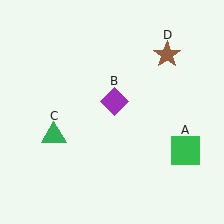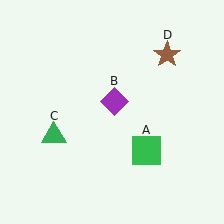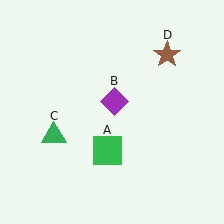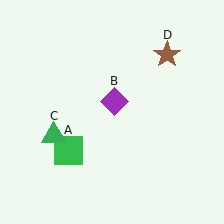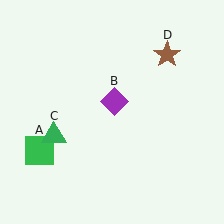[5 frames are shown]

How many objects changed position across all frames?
1 object changed position: green square (object A).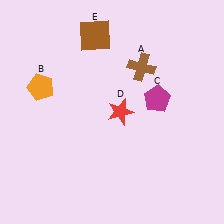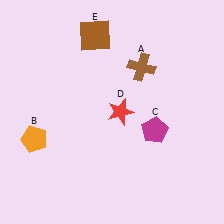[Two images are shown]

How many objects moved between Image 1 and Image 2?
2 objects moved between the two images.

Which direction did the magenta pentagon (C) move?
The magenta pentagon (C) moved down.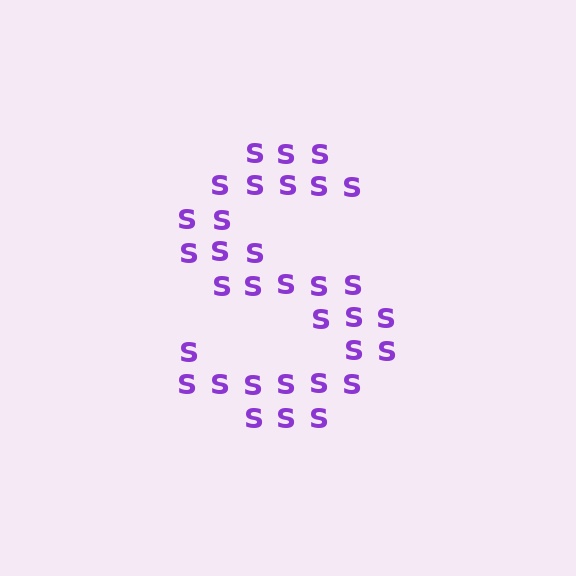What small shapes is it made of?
It is made of small letter S's.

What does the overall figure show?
The overall figure shows the letter S.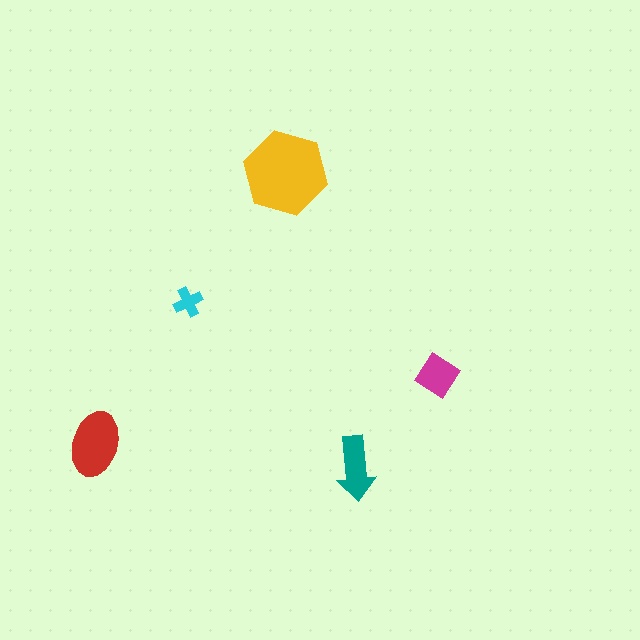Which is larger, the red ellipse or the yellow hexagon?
The yellow hexagon.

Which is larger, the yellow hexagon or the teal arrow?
The yellow hexagon.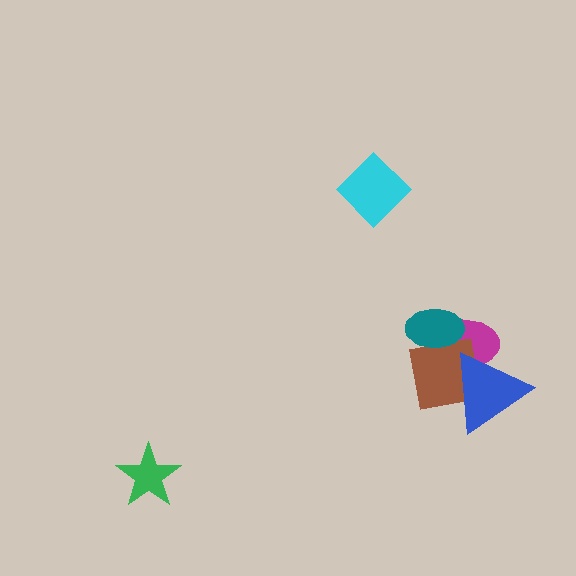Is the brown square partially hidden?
Yes, it is partially covered by another shape.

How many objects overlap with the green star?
0 objects overlap with the green star.